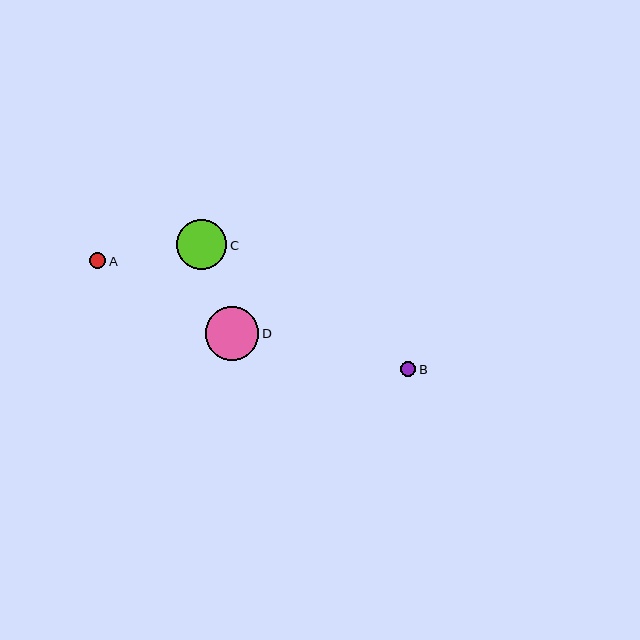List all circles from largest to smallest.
From largest to smallest: D, C, A, B.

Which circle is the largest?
Circle D is the largest with a size of approximately 54 pixels.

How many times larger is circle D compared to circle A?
Circle D is approximately 3.4 times the size of circle A.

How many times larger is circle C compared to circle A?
Circle C is approximately 3.2 times the size of circle A.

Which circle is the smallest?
Circle B is the smallest with a size of approximately 15 pixels.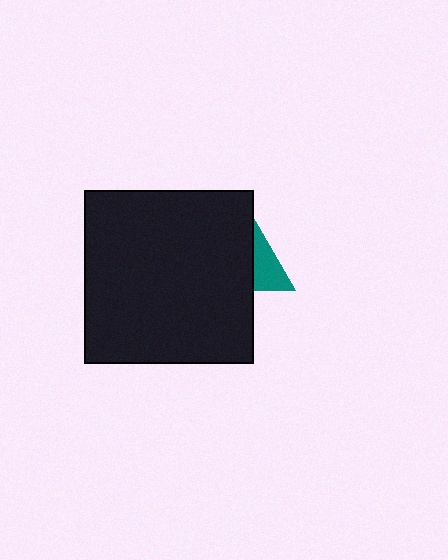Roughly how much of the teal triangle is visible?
About half of it is visible (roughly 46%).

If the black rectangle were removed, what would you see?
You would see the complete teal triangle.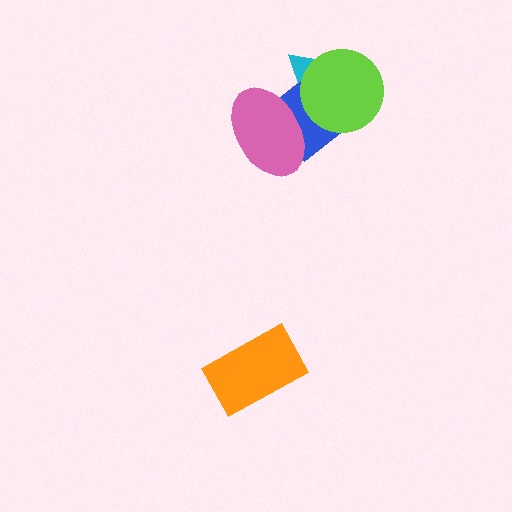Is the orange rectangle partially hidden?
No, no other shape covers it.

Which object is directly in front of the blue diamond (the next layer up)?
The pink ellipse is directly in front of the blue diamond.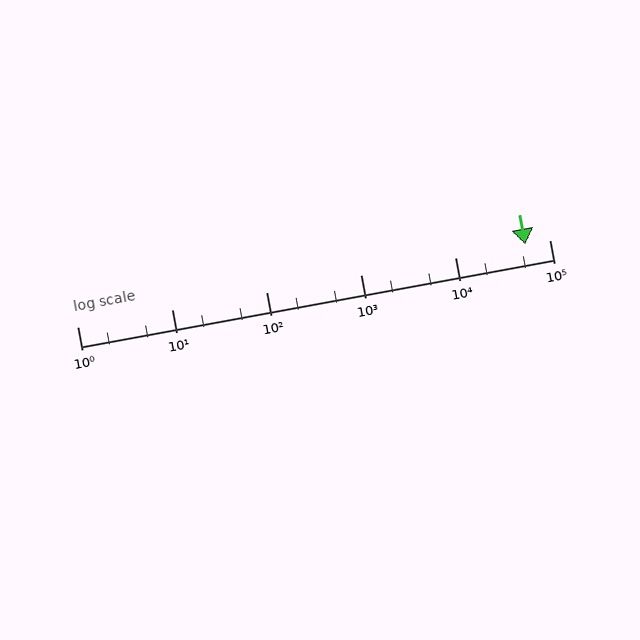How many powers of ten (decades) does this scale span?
The scale spans 5 decades, from 1 to 100000.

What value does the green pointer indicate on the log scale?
The pointer indicates approximately 55000.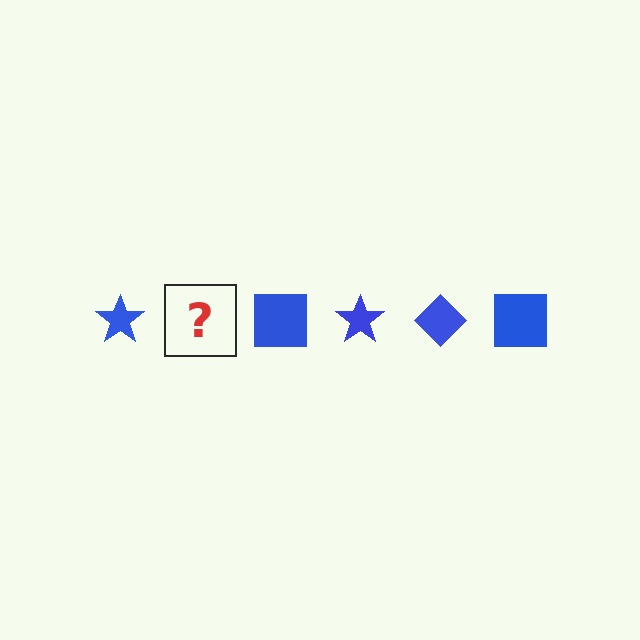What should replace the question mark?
The question mark should be replaced with a blue diamond.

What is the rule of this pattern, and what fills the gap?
The rule is that the pattern cycles through star, diamond, square shapes in blue. The gap should be filled with a blue diamond.